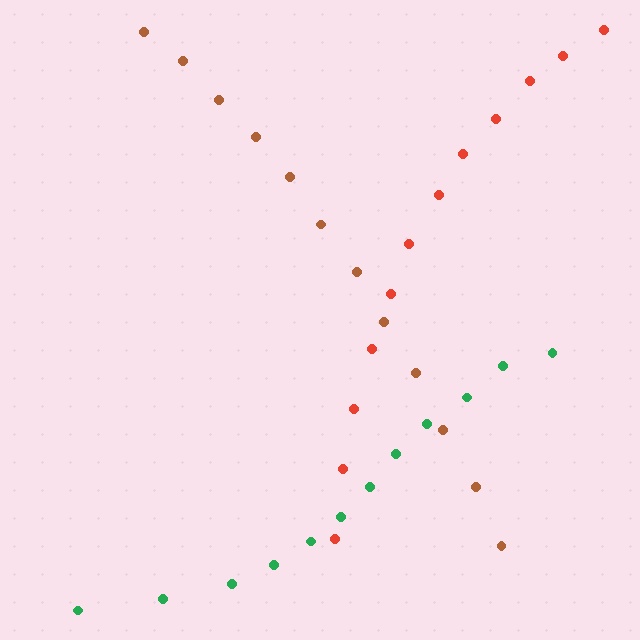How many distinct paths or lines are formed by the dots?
There are 3 distinct paths.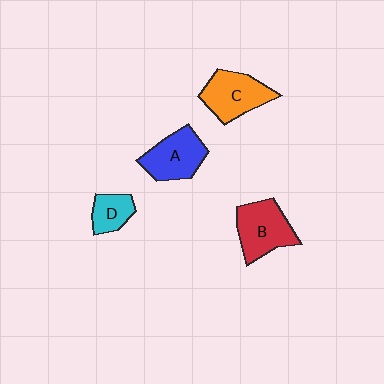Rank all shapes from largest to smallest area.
From largest to smallest: B (red), C (orange), A (blue), D (cyan).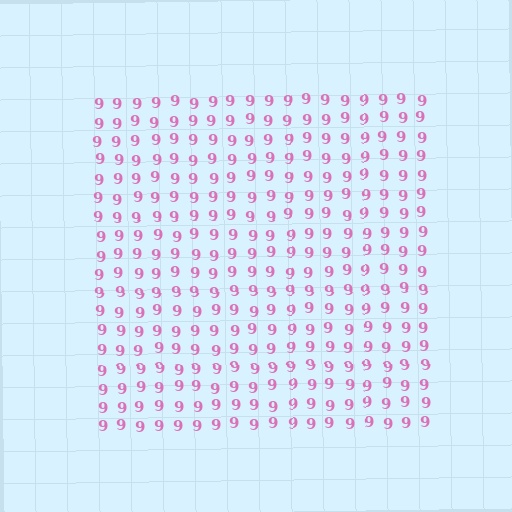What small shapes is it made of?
It is made of small digit 9's.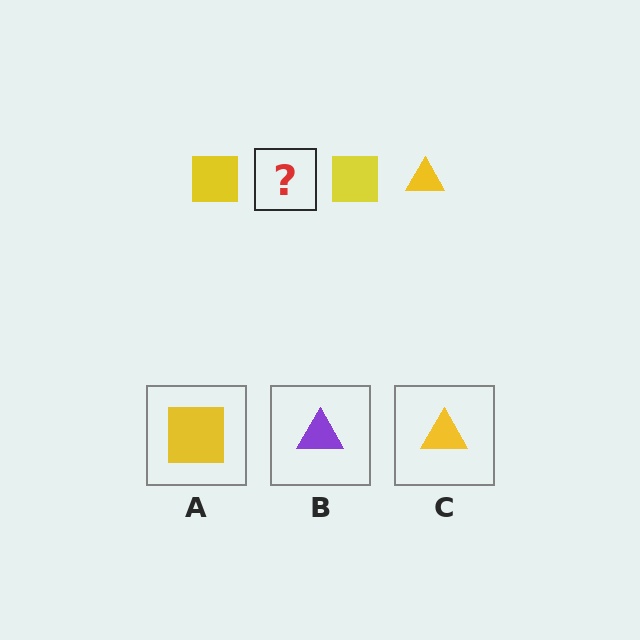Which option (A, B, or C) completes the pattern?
C.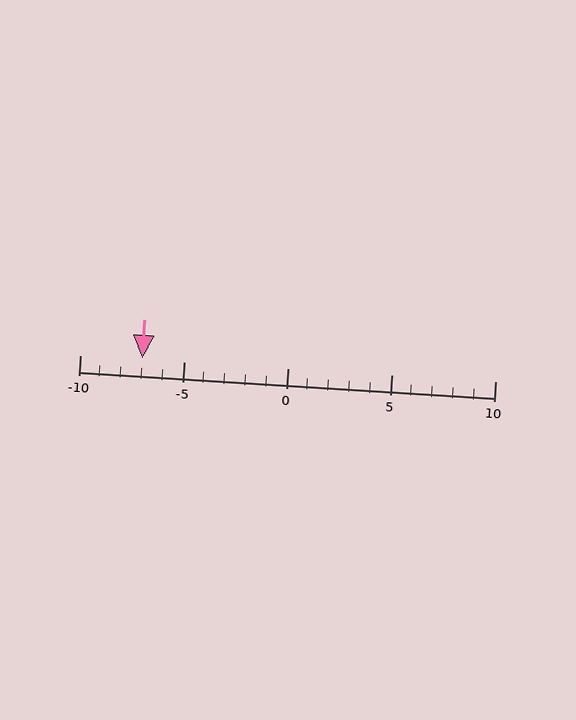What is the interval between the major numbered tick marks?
The major tick marks are spaced 5 units apart.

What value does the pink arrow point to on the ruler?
The pink arrow points to approximately -7.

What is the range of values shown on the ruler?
The ruler shows values from -10 to 10.